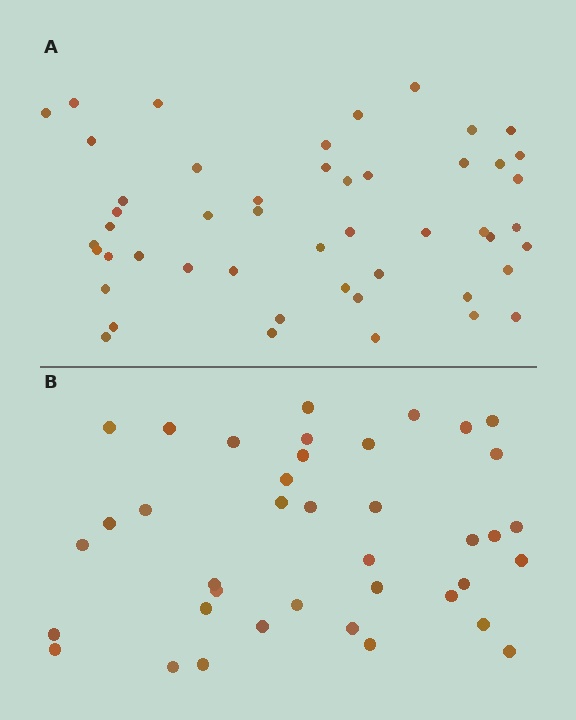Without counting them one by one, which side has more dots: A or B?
Region A (the top region) has more dots.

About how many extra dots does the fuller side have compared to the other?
Region A has roughly 10 or so more dots than region B.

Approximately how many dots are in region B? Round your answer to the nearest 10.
About 40 dots. (The exact count is 39, which rounds to 40.)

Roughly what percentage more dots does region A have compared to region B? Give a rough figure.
About 25% more.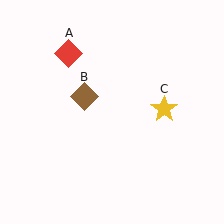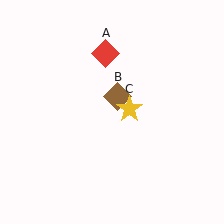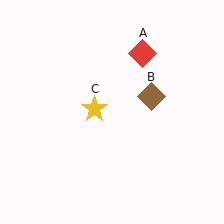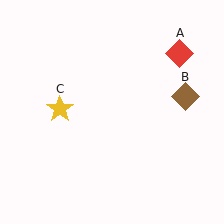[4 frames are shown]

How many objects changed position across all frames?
3 objects changed position: red diamond (object A), brown diamond (object B), yellow star (object C).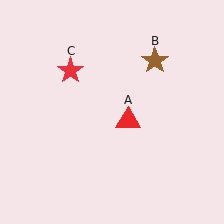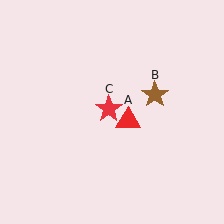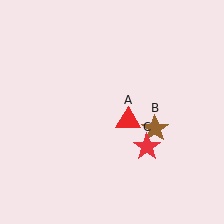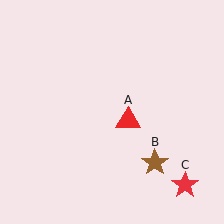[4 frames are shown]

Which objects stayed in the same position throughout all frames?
Red triangle (object A) remained stationary.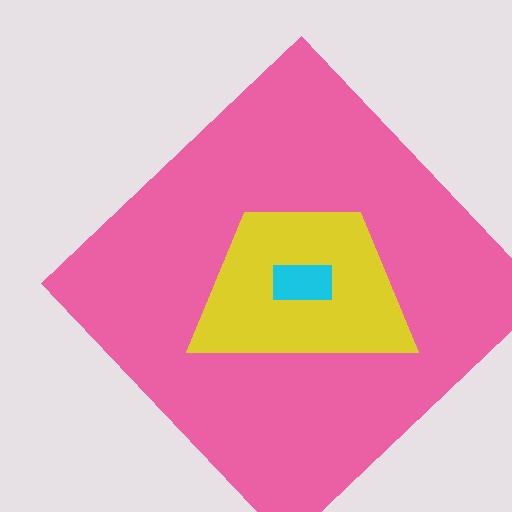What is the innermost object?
The cyan rectangle.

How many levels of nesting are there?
3.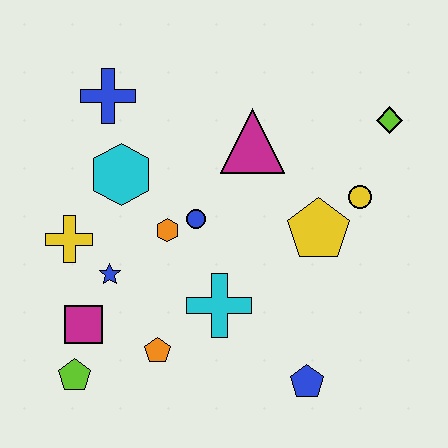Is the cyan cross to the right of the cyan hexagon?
Yes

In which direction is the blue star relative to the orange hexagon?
The blue star is to the left of the orange hexagon.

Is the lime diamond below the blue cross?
Yes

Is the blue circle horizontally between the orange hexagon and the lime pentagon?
No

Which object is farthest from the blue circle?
The lime diamond is farthest from the blue circle.